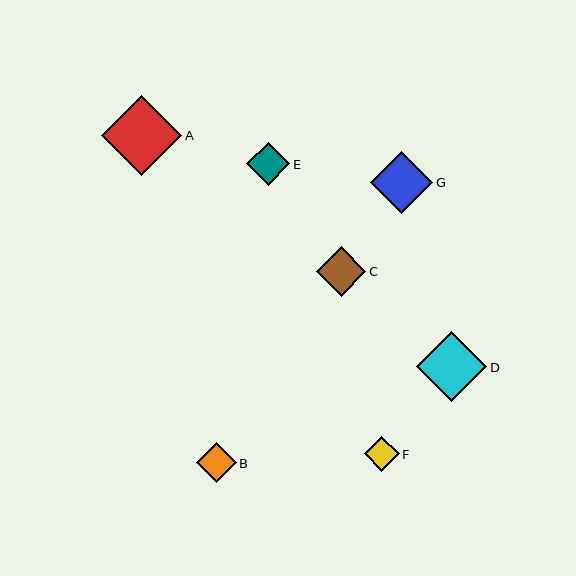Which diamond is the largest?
Diamond A is the largest with a size of approximately 80 pixels.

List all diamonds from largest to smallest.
From largest to smallest: A, D, G, C, E, B, F.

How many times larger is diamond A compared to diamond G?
Diamond A is approximately 1.3 times the size of diamond G.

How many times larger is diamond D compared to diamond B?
Diamond D is approximately 1.8 times the size of diamond B.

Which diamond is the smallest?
Diamond F is the smallest with a size of approximately 35 pixels.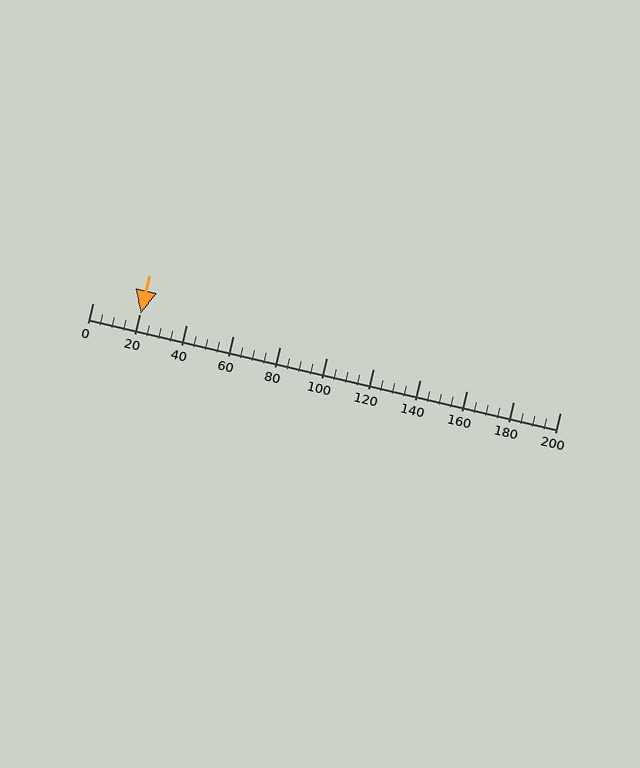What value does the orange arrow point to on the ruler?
The orange arrow points to approximately 21.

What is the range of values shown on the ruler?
The ruler shows values from 0 to 200.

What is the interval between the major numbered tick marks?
The major tick marks are spaced 20 units apart.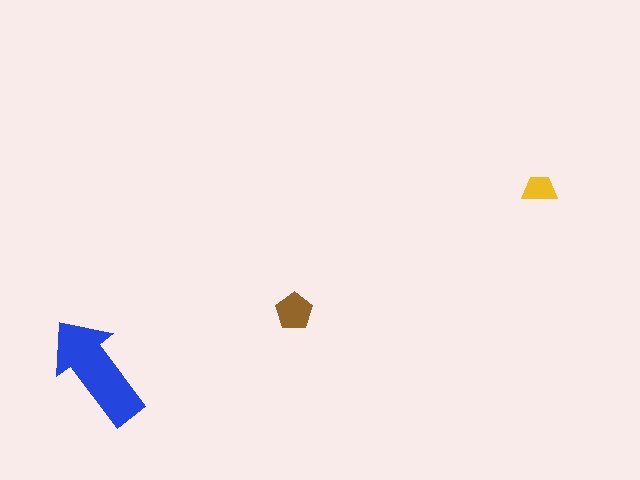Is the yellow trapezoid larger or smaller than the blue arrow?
Smaller.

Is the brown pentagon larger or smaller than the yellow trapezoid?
Larger.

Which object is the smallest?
The yellow trapezoid.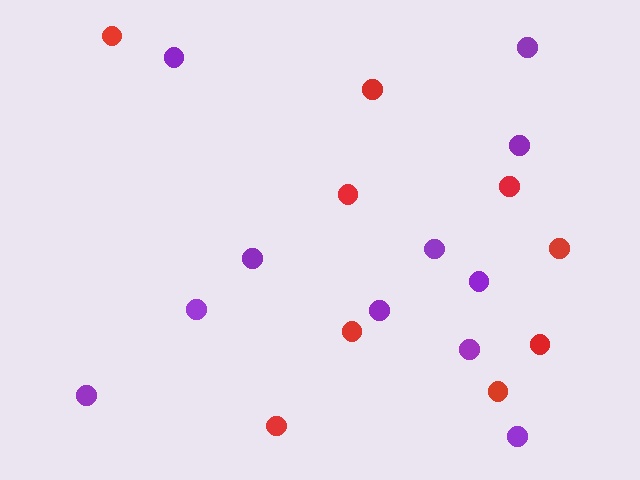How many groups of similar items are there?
There are 2 groups: one group of red circles (9) and one group of purple circles (11).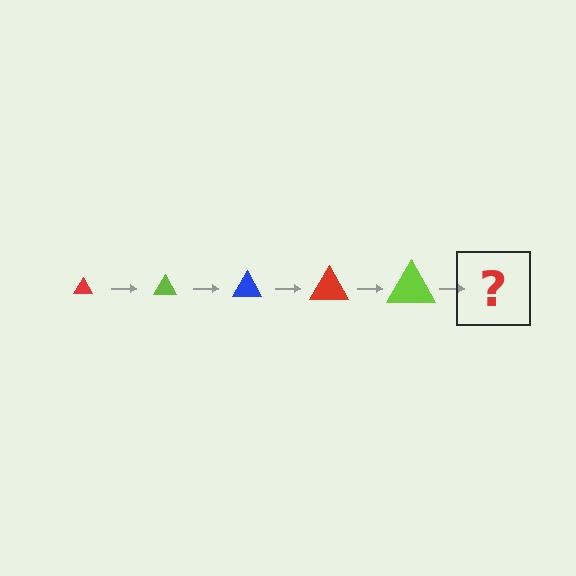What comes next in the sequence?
The next element should be a blue triangle, larger than the previous one.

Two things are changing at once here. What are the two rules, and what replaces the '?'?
The two rules are that the triangle grows larger each step and the color cycles through red, lime, and blue. The '?' should be a blue triangle, larger than the previous one.